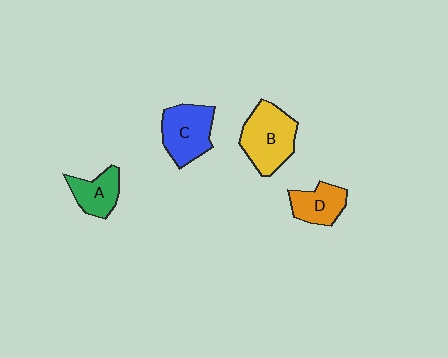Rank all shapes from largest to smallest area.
From largest to smallest: B (yellow), C (blue), D (orange), A (green).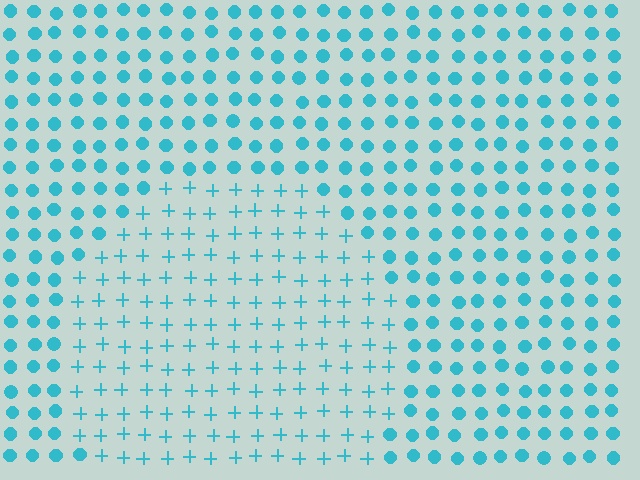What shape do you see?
I see a circle.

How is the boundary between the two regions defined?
The boundary is defined by a change in element shape: plus signs inside vs. circles outside. All elements share the same color and spacing.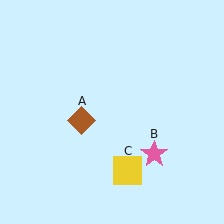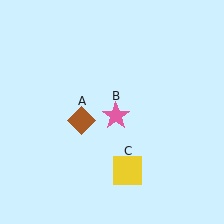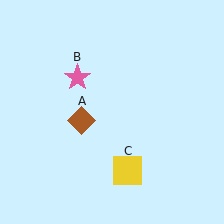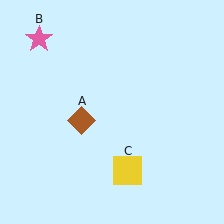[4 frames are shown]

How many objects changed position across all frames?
1 object changed position: pink star (object B).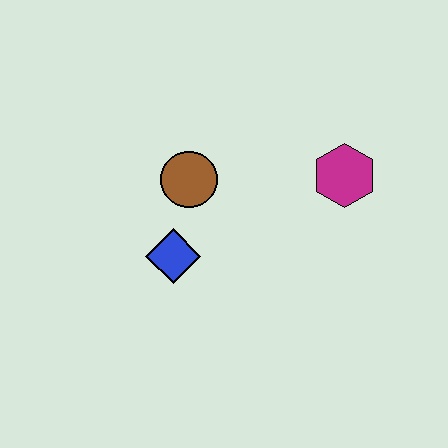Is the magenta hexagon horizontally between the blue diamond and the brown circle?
No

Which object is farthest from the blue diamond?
The magenta hexagon is farthest from the blue diamond.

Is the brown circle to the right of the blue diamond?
Yes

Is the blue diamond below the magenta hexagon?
Yes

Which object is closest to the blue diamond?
The brown circle is closest to the blue diamond.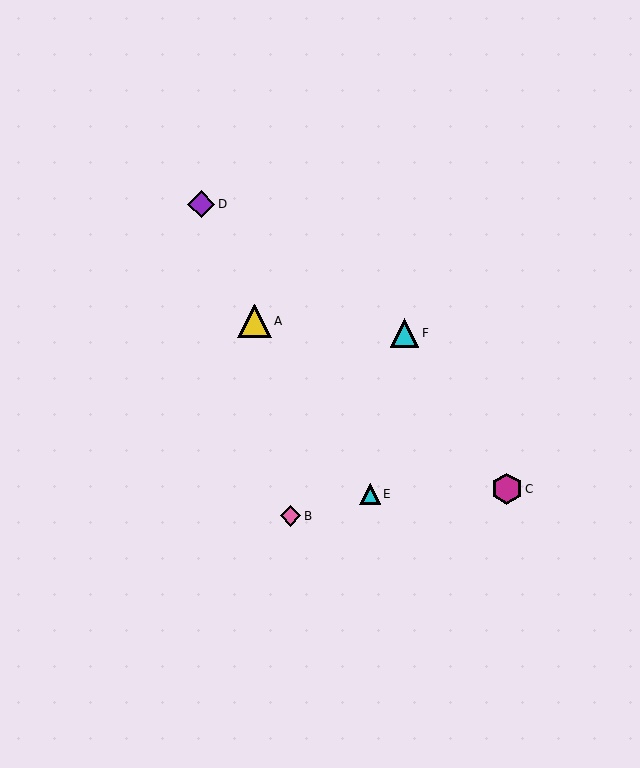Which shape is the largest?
The yellow triangle (labeled A) is the largest.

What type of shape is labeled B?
Shape B is a pink diamond.